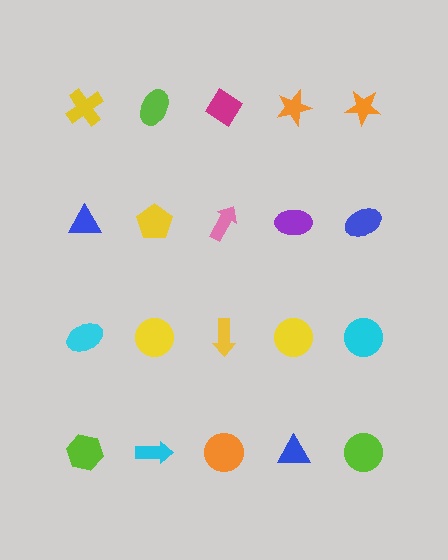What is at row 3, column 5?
A cyan circle.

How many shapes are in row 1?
5 shapes.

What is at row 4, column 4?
A blue triangle.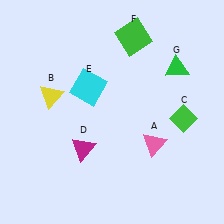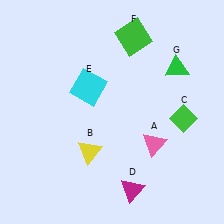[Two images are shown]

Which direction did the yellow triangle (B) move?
The yellow triangle (B) moved down.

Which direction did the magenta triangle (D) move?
The magenta triangle (D) moved right.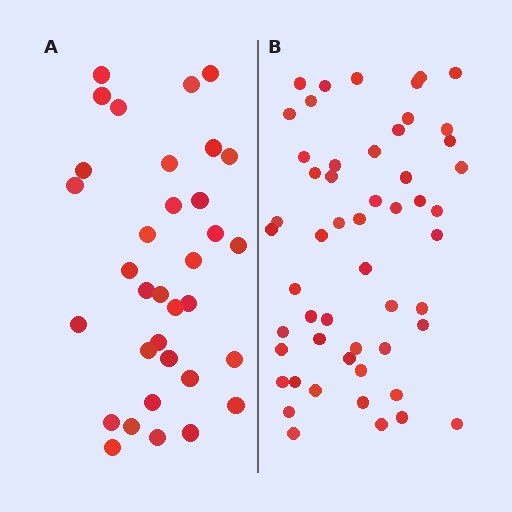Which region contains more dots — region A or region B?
Region B (the right region) has more dots.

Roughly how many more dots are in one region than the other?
Region B has approximately 20 more dots than region A.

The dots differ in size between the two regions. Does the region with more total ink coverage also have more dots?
No. Region A has more total ink coverage because its dots are larger, but region B actually contains more individual dots. Total area can be misleading — the number of items is what matters here.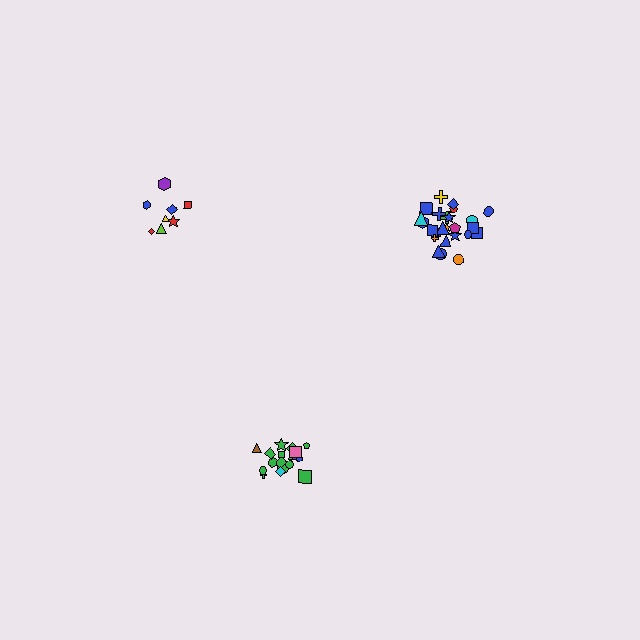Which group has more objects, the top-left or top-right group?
The top-right group.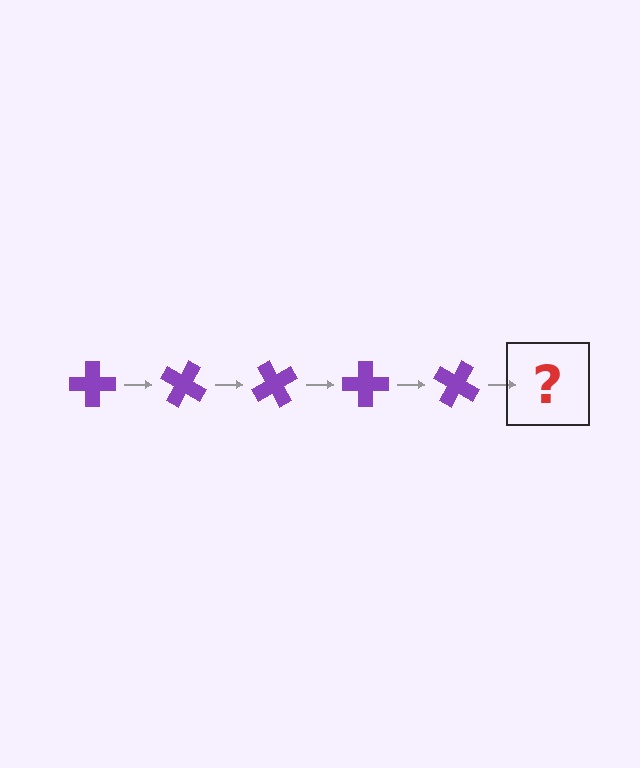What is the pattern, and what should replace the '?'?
The pattern is that the cross rotates 30 degrees each step. The '?' should be a purple cross rotated 150 degrees.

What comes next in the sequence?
The next element should be a purple cross rotated 150 degrees.